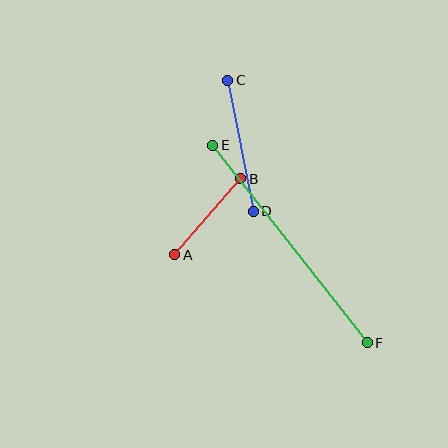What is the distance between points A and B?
The distance is approximately 101 pixels.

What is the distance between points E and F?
The distance is approximately 251 pixels.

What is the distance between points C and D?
The distance is approximately 133 pixels.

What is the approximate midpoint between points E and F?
The midpoint is at approximately (290, 244) pixels.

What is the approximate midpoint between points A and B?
The midpoint is at approximately (208, 217) pixels.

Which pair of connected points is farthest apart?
Points E and F are farthest apart.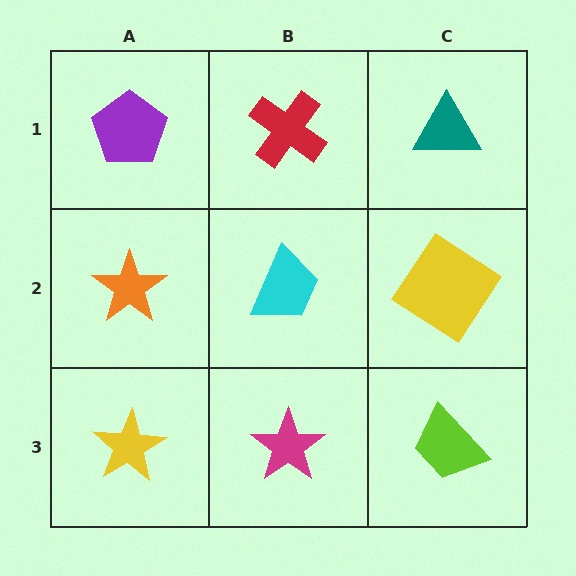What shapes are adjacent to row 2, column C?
A teal triangle (row 1, column C), a lime trapezoid (row 3, column C), a cyan trapezoid (row 2, column B).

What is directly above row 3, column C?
A yellow diamond.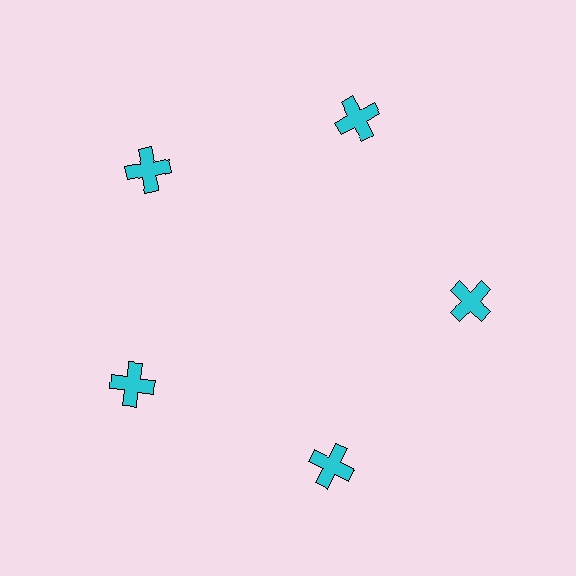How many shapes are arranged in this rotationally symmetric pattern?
There are 5 shapes, arranged in 5 groups of 1.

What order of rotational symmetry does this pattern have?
This pattern has 5-fold rotational symmetry.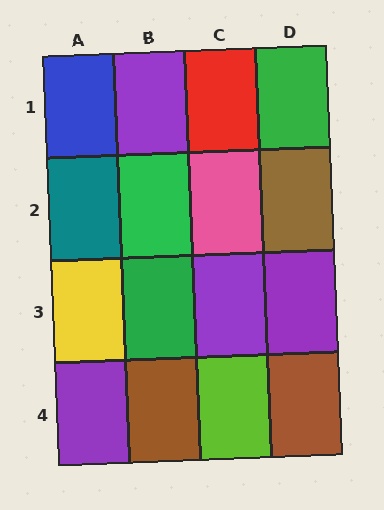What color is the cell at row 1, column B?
Purple.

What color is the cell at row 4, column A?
Purple.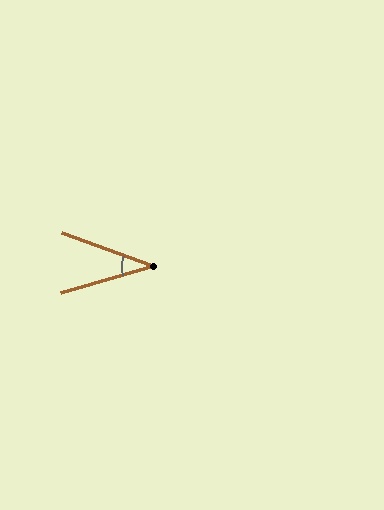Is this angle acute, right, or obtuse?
It is acute.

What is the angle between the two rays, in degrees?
Approximately 36 degrees.